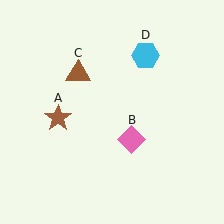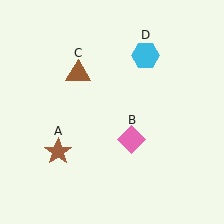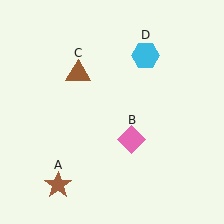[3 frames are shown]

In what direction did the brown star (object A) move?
The brown star (object A) moved down.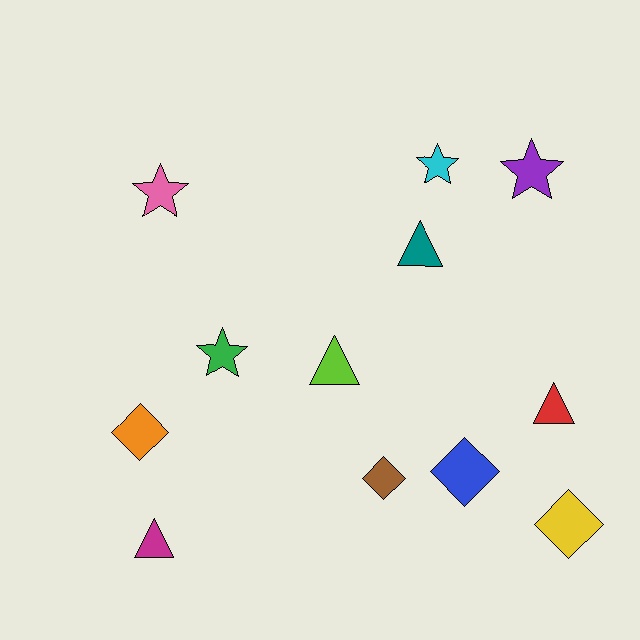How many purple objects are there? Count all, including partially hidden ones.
There is 1 purple object.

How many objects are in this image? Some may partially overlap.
There are 12 objects.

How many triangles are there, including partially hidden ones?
There are 4 triangles.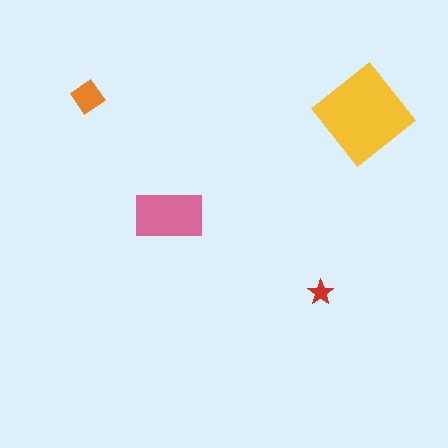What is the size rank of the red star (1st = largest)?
4th.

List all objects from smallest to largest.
The red star, the orange diamond, the pink rectangle, the yellow diamond.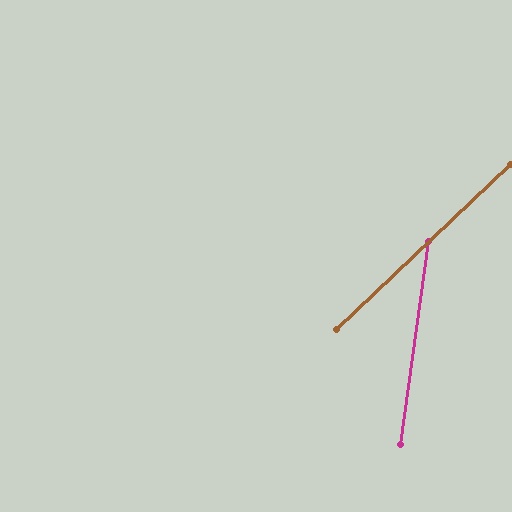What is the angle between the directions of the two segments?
Approximately 39 degrees.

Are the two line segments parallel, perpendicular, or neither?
Neither parallel nor perpendicular — they differ by about 39°.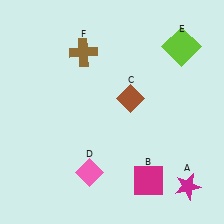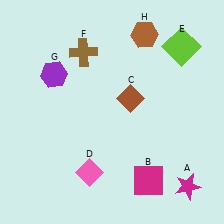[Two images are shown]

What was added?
A purple hexagon (G), a brown hexagon (H) were added in Image 2.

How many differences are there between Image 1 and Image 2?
There are 2 differences between the two images.